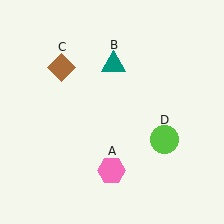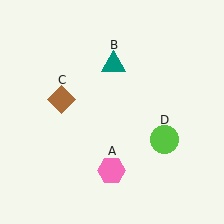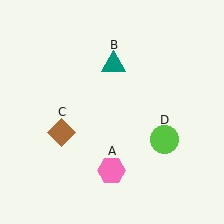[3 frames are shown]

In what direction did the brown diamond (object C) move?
The brown diamond (object C) moved down.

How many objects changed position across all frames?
1 object changed position: brown diamond (object C).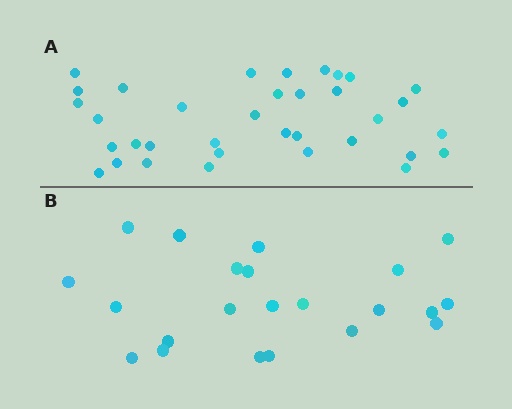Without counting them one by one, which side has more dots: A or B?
Region A (the top region) has more dots.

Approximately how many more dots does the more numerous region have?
Region A has approximately 15 more dots than region B.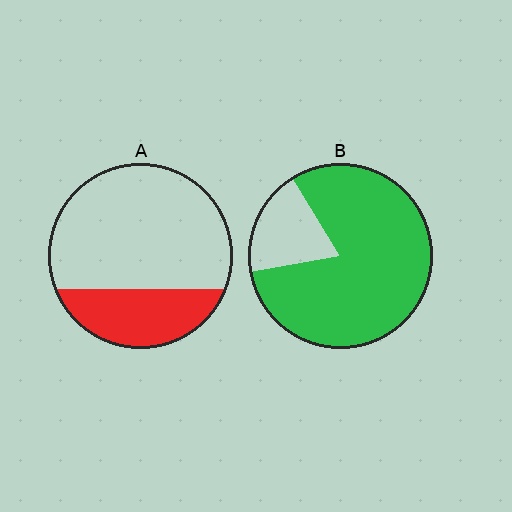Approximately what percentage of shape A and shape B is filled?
A is approximately 30% and B is approximately 80%.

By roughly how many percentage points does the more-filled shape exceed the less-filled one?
By roughly 55 percentage points (B over A).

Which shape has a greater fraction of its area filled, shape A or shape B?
Shape B.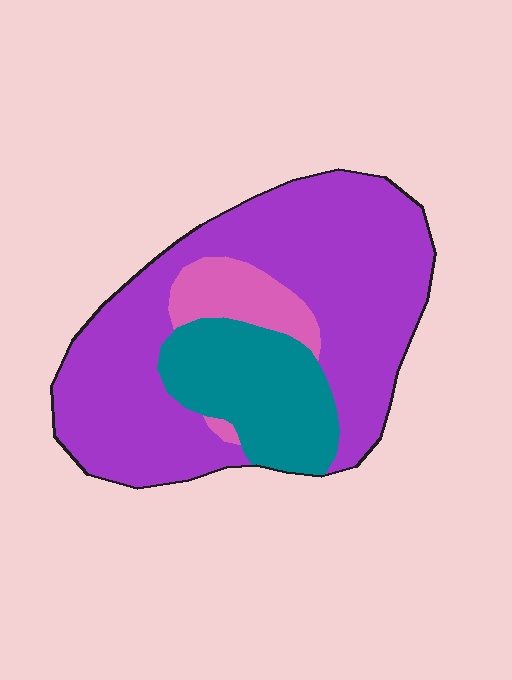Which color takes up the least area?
Pink, at roughly 10%.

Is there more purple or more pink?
Purple.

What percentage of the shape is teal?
Teal takes up less than a quarter of the shape.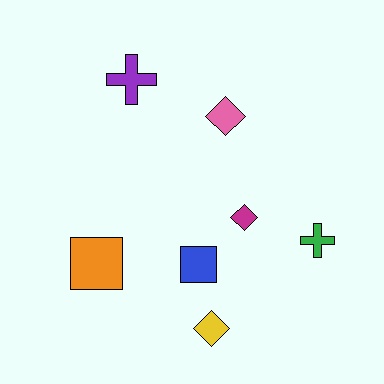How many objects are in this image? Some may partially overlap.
There are 7 objects.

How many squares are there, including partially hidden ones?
There are 2 squares.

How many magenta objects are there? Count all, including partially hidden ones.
There is 1 magenta object.